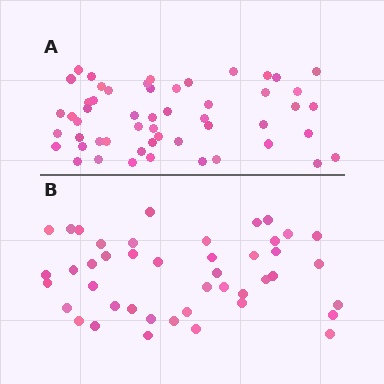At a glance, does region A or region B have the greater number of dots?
Region A (the top region) has more dots.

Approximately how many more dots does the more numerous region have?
Region A has roughly 8 or so more dots than region B.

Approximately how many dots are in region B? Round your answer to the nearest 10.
About 40 dots. (The exact count is 44, which rounds to 40.)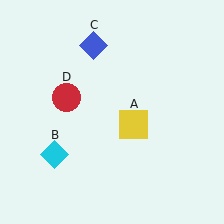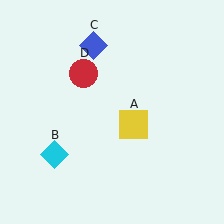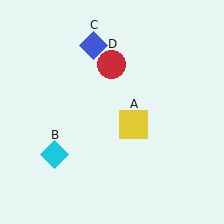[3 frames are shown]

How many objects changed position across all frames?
1 object changed position: red circle (object D).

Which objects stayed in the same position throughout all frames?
Yellow square (object A) and cyan diamond (object B) and blue diamond (object C) remained stationary.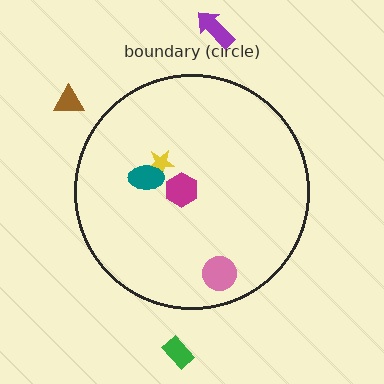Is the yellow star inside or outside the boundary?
Inside.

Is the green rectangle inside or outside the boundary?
Outside.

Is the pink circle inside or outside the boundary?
Inside.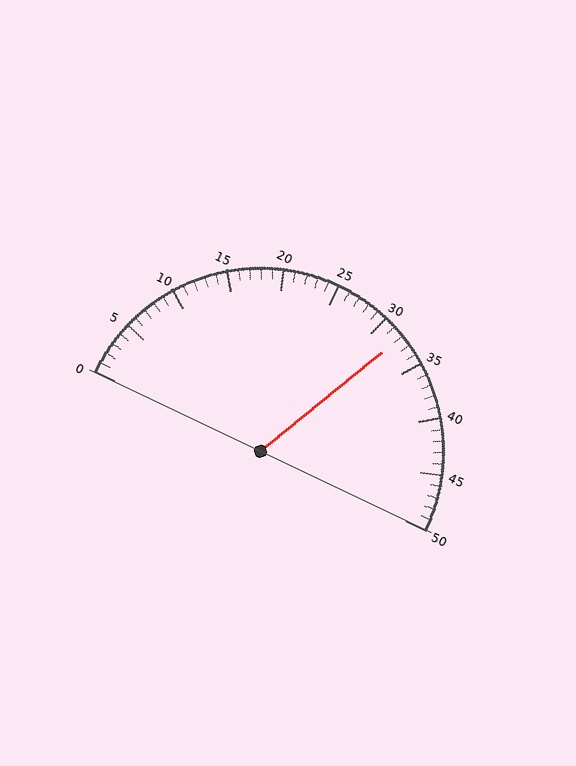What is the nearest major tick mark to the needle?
The nearest major tick mark is 30.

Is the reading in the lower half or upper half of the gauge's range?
The reading is in the upper half of the range (0 to 50).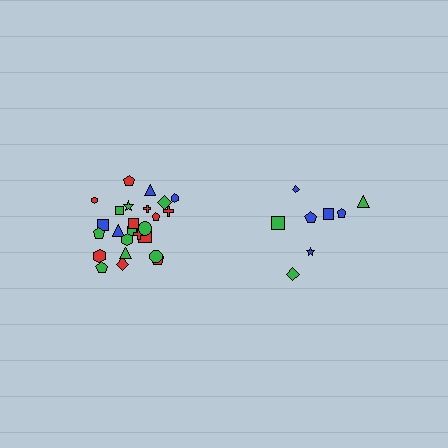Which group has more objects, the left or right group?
The left group.